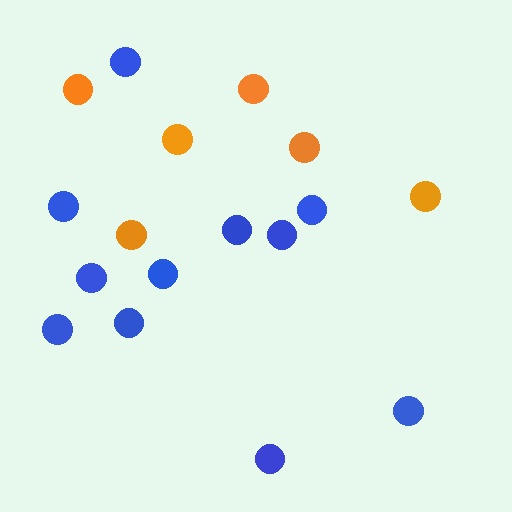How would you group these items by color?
There are 2 groups: one group of blue circles (11) and one group of orange circles (6).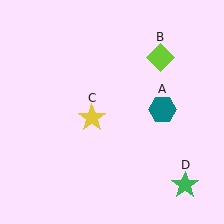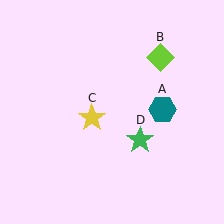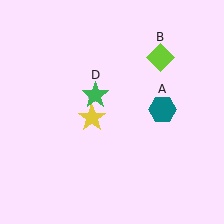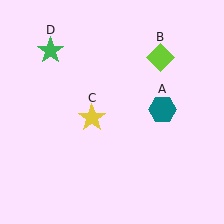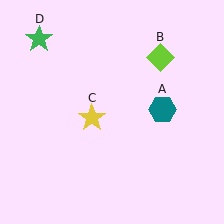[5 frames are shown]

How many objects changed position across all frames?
1 object changed position: green star (object D).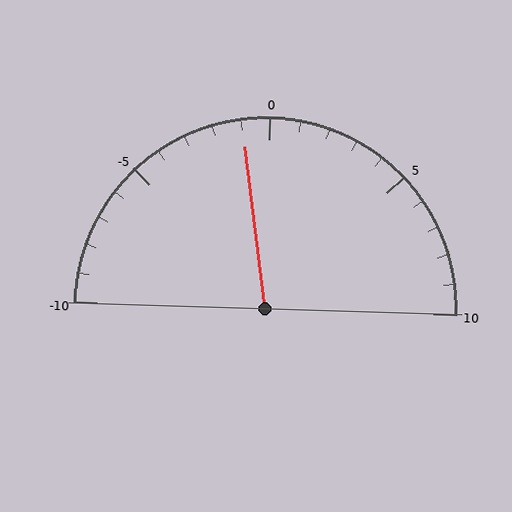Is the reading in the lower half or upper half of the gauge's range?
The reading is in the lower half of the range (-10 to 10).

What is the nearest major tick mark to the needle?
The nearest major tick mark is 0.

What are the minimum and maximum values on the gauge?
The gauge ranges from -10 to 10.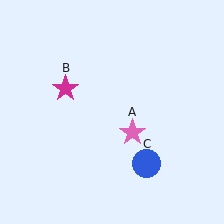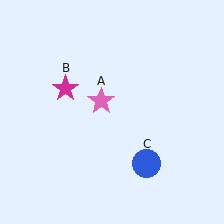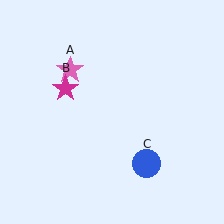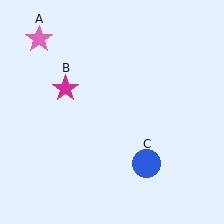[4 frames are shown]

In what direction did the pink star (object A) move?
The pink star (object A) moved up and to the left.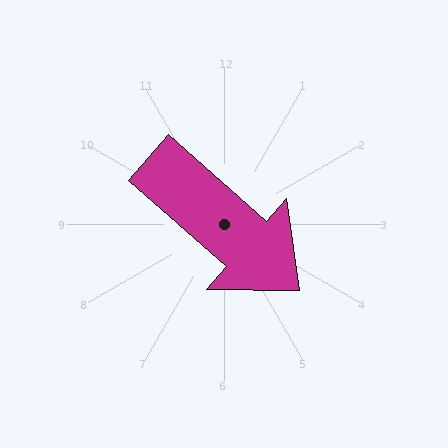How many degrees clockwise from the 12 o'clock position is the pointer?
Approximately 131 degrees.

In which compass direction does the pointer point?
Southeast.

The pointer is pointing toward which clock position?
Roughly 4 o'clock.